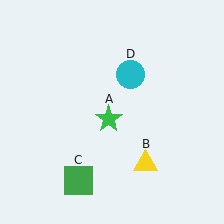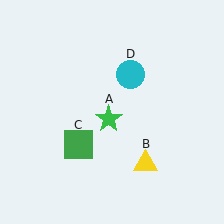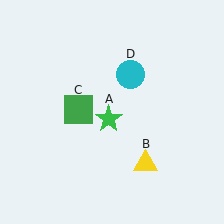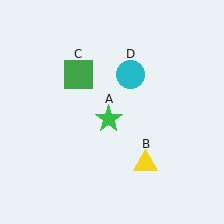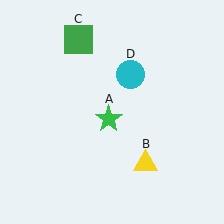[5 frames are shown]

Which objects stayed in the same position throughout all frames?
Green star (object A) and yellow triangle (object B) and cyan circle (object D) remained stationary.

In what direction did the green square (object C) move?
The green square (object C) moved up.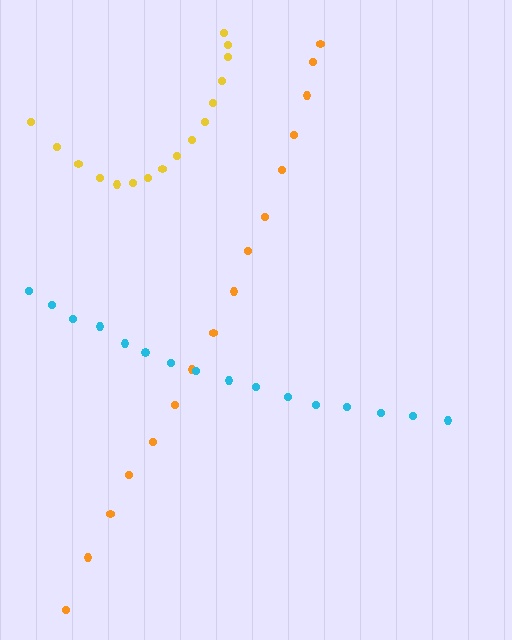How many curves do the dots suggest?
There are 3 distinct paths.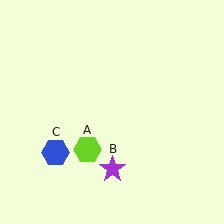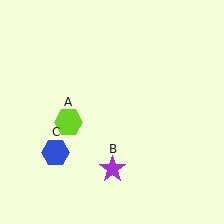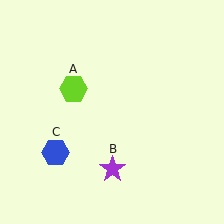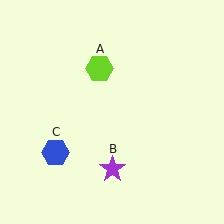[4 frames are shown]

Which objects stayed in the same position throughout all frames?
Purple star (object B) and blue hexagon (object C) remained stationary.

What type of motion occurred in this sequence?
The lime hexagon (object A) rotated clockwise around the center of the scene.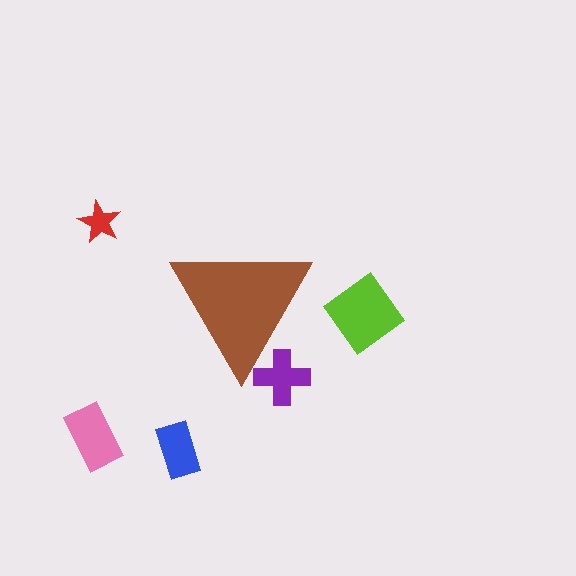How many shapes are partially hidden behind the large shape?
1 shape is partially hidden.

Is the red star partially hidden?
No, the red star is fully visible.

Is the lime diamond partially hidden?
No, the lime diamond is fully visible.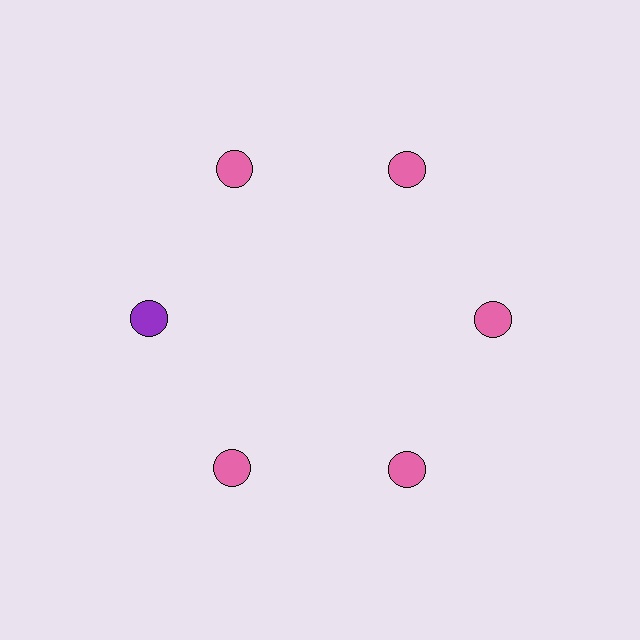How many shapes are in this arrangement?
There are 6 shapes arranged in a ring pattern.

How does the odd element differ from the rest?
It has a different color: purple instead of pink.